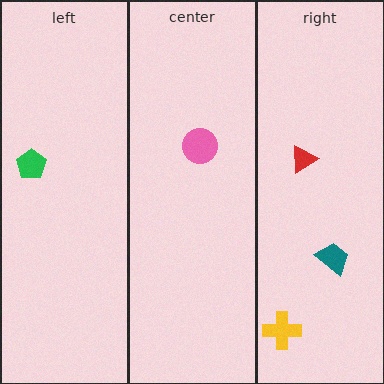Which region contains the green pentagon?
The left region.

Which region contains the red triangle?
The right region.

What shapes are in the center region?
The pink circle.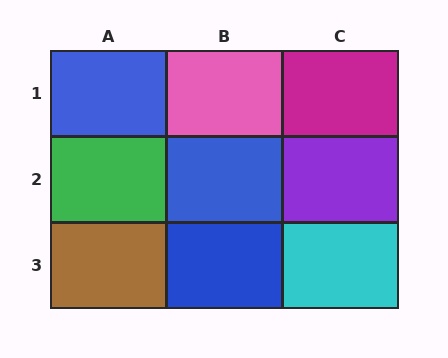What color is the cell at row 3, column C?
Cyan.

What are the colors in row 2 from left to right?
Green, blue, purple.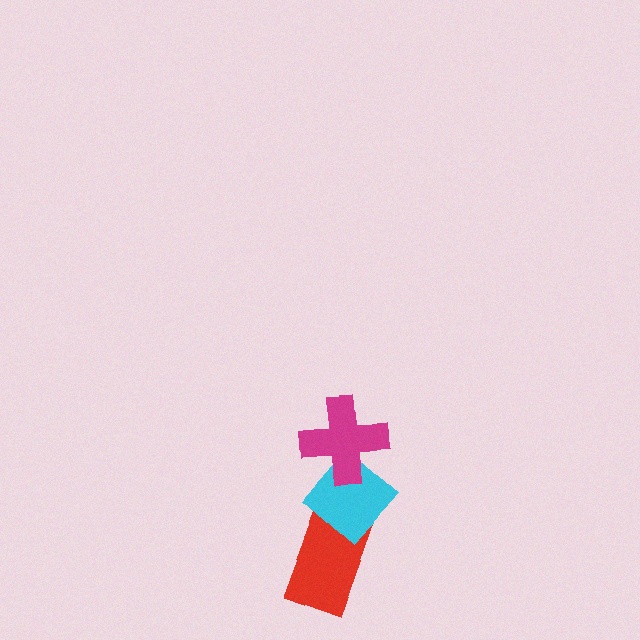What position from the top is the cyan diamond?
The cyan diamond is 2nd from the top.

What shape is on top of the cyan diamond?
The magenta cross is on top of the cyan diamond.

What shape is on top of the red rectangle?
The cyan diamond is on top of the red rectangle.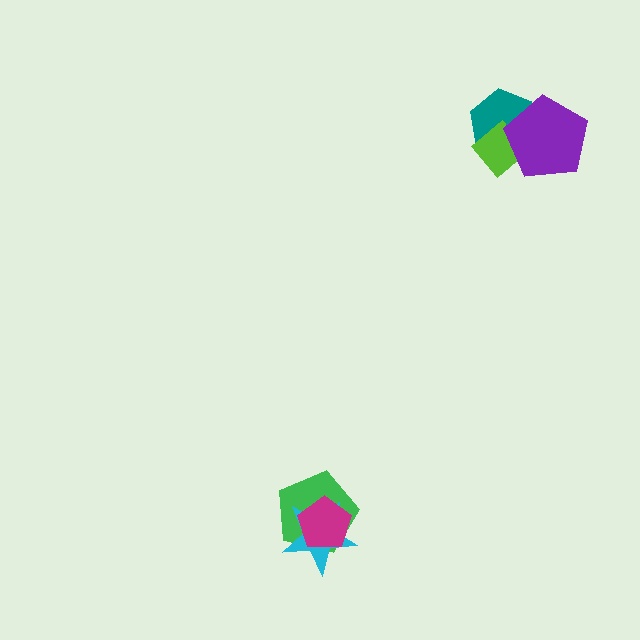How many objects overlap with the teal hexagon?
2 objects overlap with the teal hexagon.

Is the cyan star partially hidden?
Yes, it is partially covered by another shape.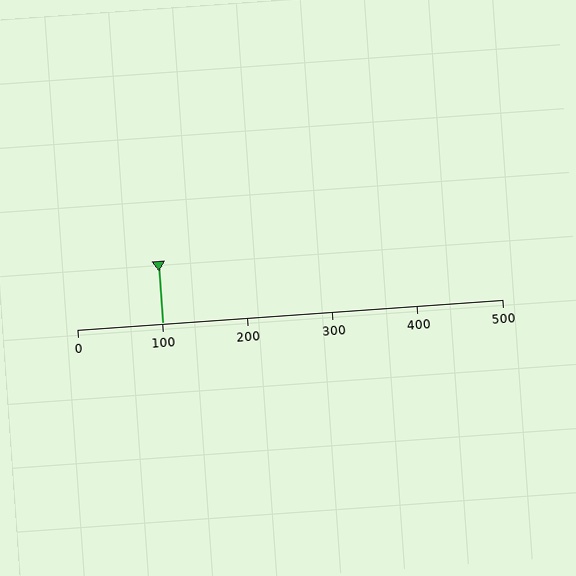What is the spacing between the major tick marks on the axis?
The major ticks are spaced 100 apart.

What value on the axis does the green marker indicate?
The marker indicates approximately 100.